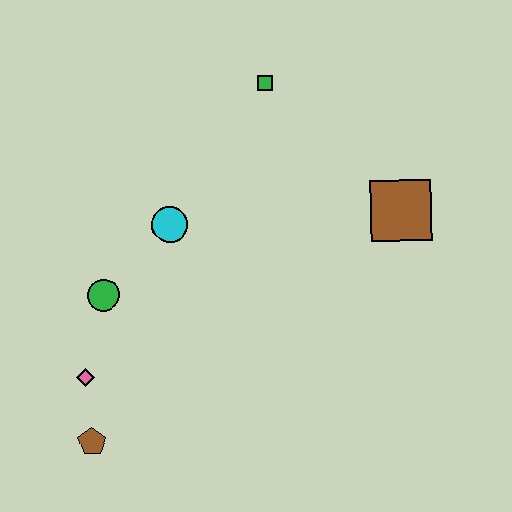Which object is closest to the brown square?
The green square is closest to the brown square.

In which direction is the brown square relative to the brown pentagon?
The brown square is to the right of the brown pentagon.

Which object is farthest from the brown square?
The brown pentagon is farthest from the brown square.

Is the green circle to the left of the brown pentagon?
No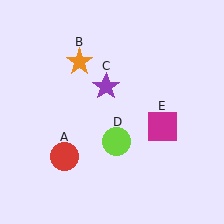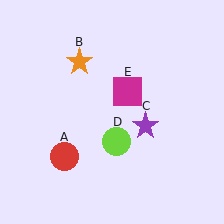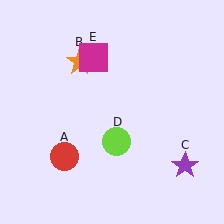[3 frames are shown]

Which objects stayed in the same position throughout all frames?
Red circle (object A) and orange star (object B) and lime circle (object D) remained stationary.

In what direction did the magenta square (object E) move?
The magenta square (object E) moved up and to the left.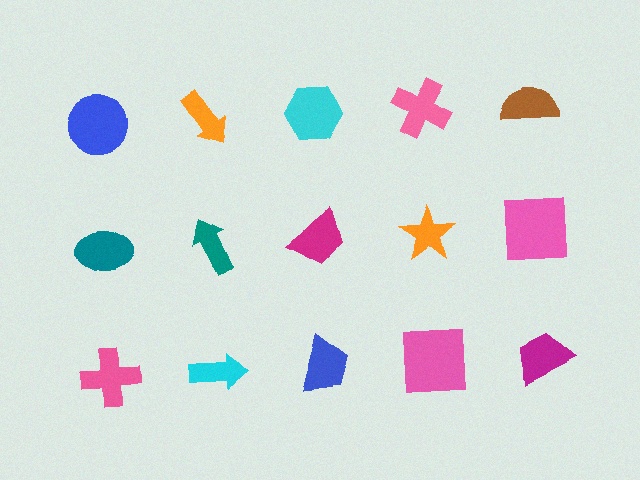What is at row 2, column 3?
A magenta trapezoid.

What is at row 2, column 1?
A teal ellipse.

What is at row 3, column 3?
A blue trapezoid.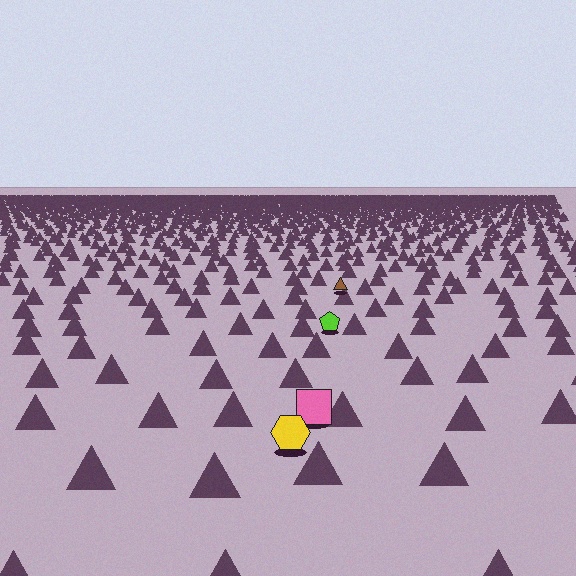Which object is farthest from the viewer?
The brown triangle is farthest from the viewer. It appears smaller and the ground texture around it is denser.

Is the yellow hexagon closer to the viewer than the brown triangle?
Yes. The yellow hexagon is closer — you can tell from the texture gradient: the ground texture is coarser near it.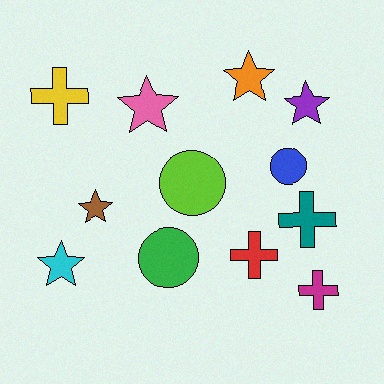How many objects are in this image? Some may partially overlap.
There are 12 objects.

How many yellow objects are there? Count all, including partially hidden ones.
There is 1 yellow object.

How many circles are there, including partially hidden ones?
There are 3 circles.